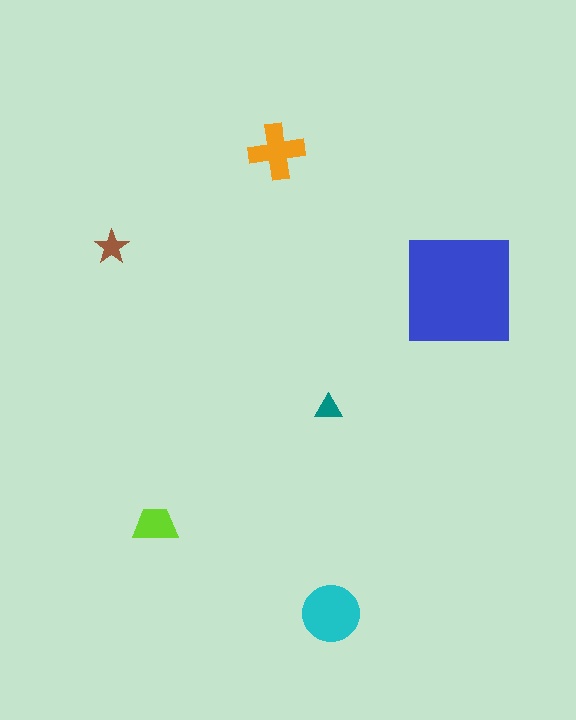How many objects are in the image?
There are 6 objects in the image.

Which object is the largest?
The blue square.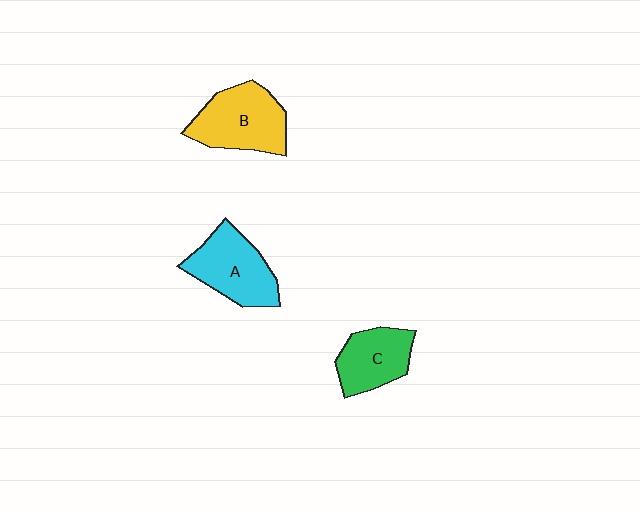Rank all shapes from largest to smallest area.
From largest to smallest: B (yellow), A (cyan), C (green).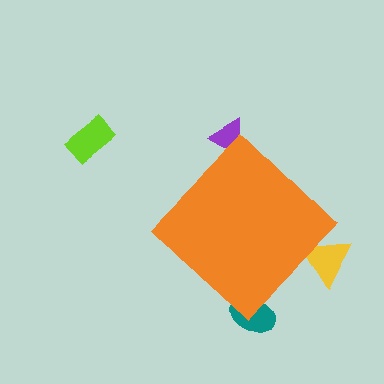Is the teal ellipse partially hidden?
Yes, the teal ellipse is partially hidden behind the orange diamond.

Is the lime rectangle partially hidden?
No, the lime rectangle is fully visible.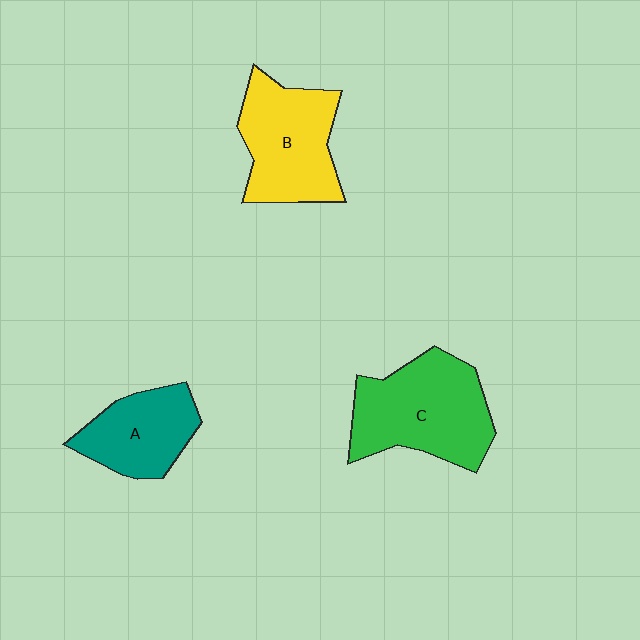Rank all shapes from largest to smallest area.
From largest to smallest: C (green), B (yellow), A (teal).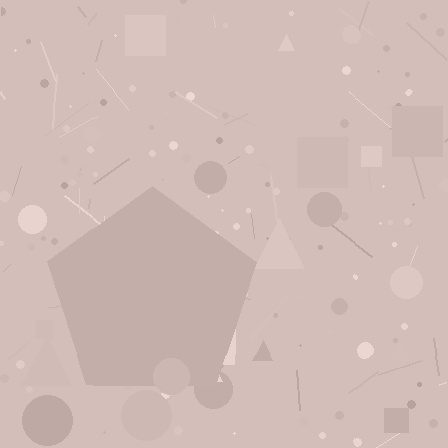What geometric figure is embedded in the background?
A pentagon is embedded in the background.